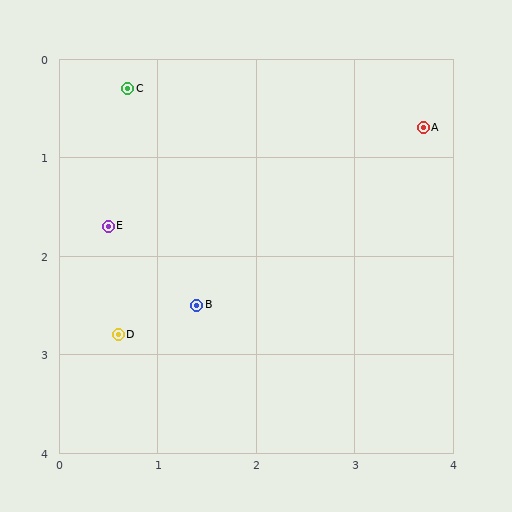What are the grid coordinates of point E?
Point E is at approximately (0.5, 1.7).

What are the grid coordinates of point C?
Point C is at approximately (0.7, 0.3).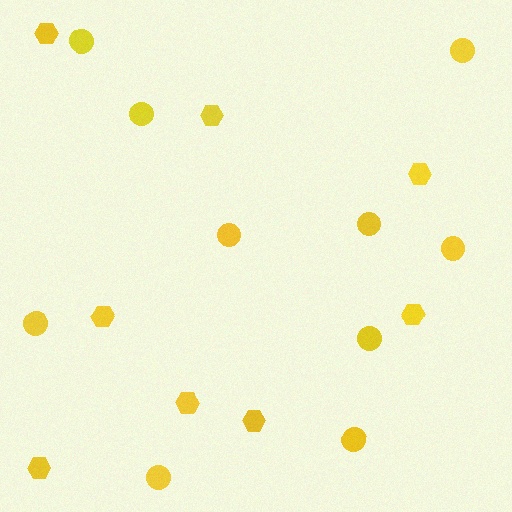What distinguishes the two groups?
There are 2 groups: one group of circles (10) and one group of hexagons (8).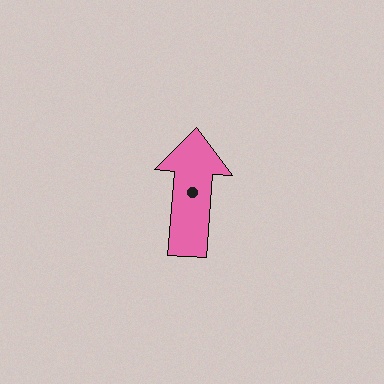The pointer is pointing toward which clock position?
Roughly 12 o'clock.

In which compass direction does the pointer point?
North.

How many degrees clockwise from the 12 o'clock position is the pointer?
Approximately 4 degrees.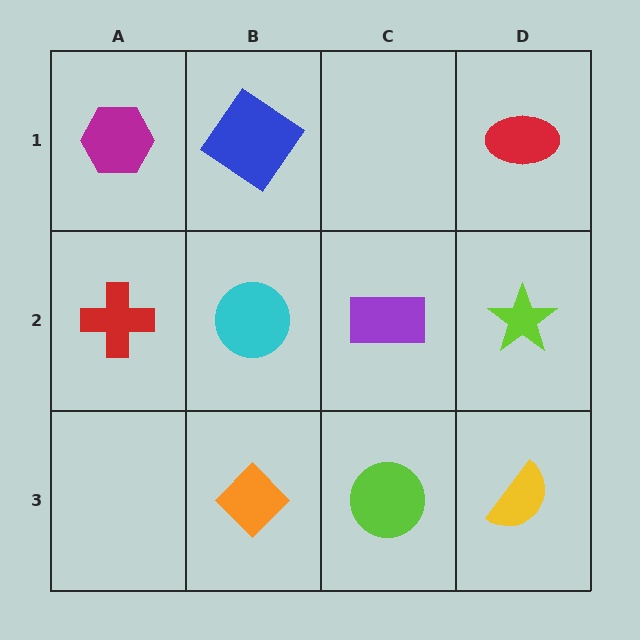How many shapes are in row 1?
3 shapes.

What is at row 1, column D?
A red ellipse.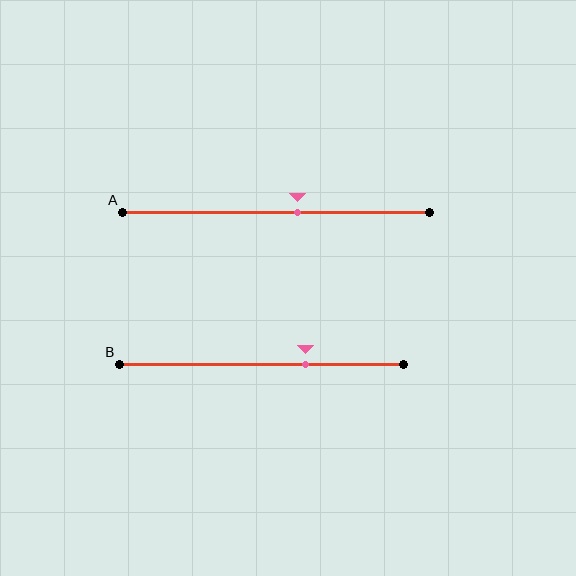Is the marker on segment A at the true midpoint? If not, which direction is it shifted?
No, the marker on segment A is shifted to the right by about 7% of the segment length.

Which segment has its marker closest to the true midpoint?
Segment A has its marker closest to the true midpoint.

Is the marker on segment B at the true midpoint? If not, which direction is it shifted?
No, the marker on segment B is shifted to the right by about 15% of the segment length.